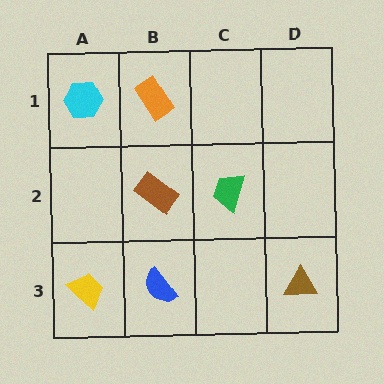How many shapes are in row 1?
2 shapes.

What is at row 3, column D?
A brown triangle.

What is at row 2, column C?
A green trapezoid.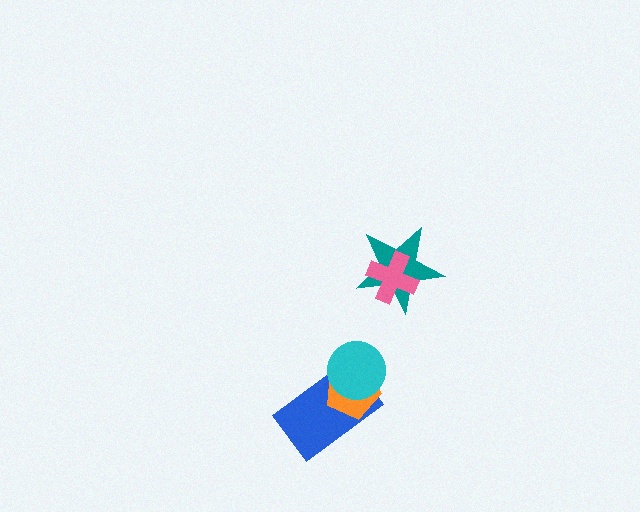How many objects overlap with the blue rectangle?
2 objects overlap with the blue rectangle.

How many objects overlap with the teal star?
1 object overlaps with the teal star.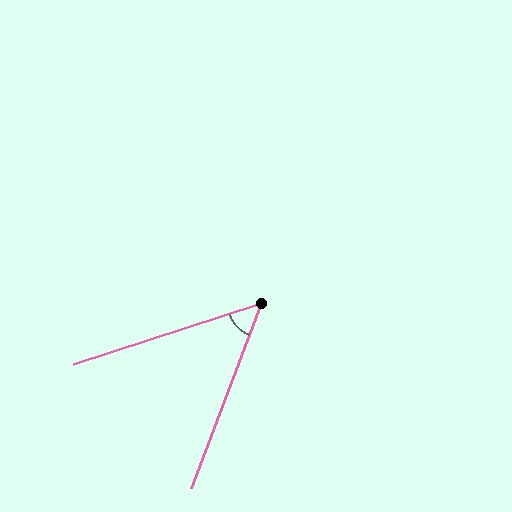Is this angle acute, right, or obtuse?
It is acute.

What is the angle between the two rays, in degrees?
Approximately 51 degrees.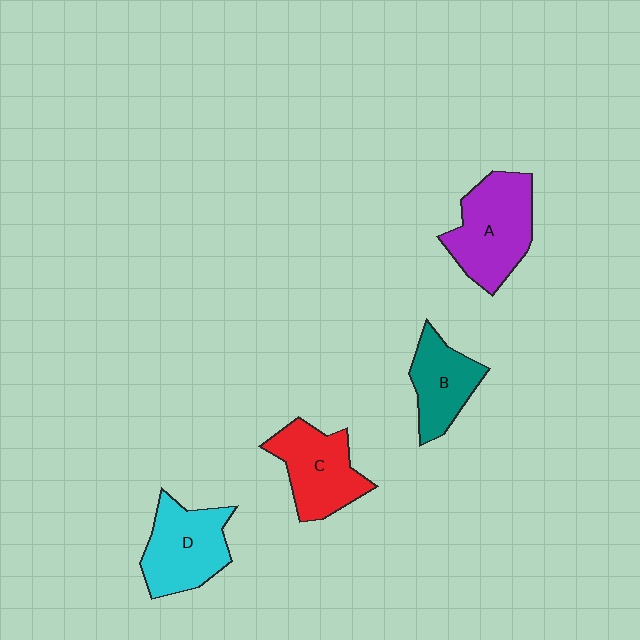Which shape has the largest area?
Shape A (purple).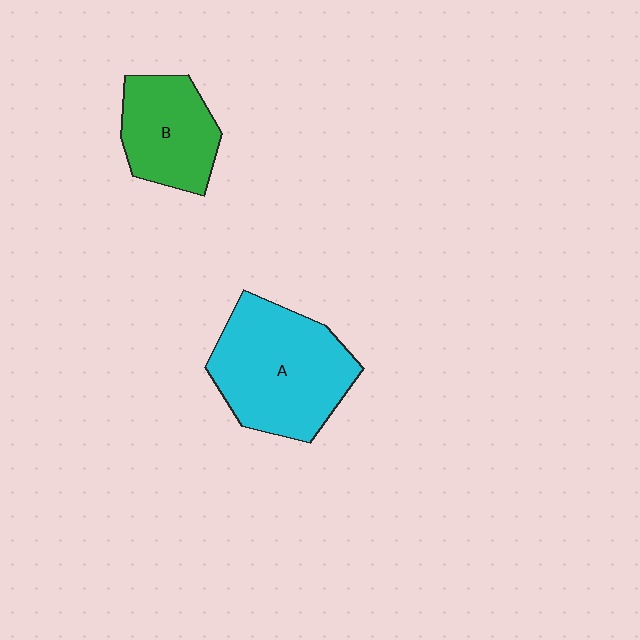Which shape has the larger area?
Shape A (cyan).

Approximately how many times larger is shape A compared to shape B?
Approximately 1.6 times.